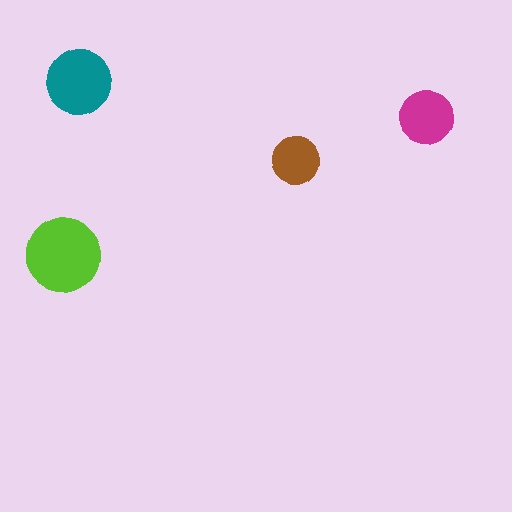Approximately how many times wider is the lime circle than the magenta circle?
About 1.5 times wider.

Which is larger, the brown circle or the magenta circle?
The magenta one.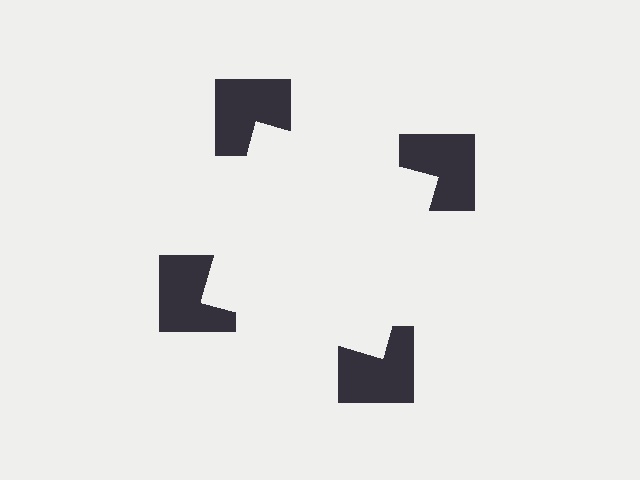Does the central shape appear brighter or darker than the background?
It typically appears slightly brighter than the background, even though no actual brightness change is drawn.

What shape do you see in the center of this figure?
An illusory square — its edges are inferred from the aligned wedge cuts in the notched squares, not physically drawn.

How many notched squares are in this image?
There are 4 — one at each vertex of the illusory square.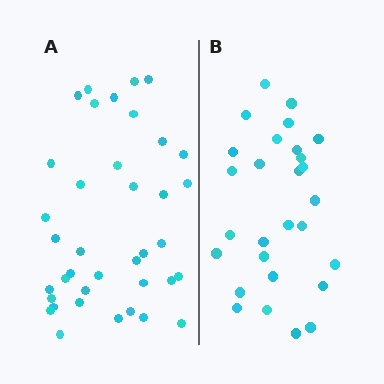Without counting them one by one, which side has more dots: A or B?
Region A (the left region) has more dots.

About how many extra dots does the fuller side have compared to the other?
Region A has roughly 10 or so more dots than region B.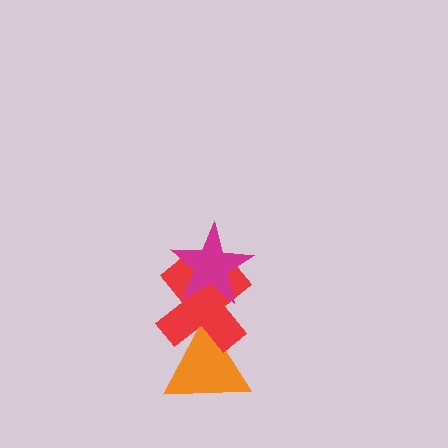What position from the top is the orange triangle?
The orange triangle is 3rd from the top.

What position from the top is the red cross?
The red cross is 2nd from the top.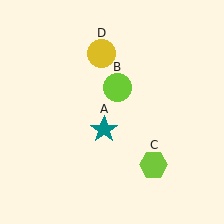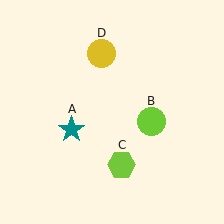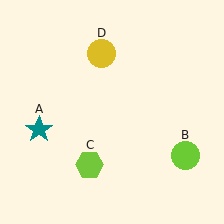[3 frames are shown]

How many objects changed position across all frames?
3 objects changed position: teal star (object A), lime circle (object B), lime hexagon (object C).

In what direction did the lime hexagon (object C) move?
The lime hexagon (object C) moved left.